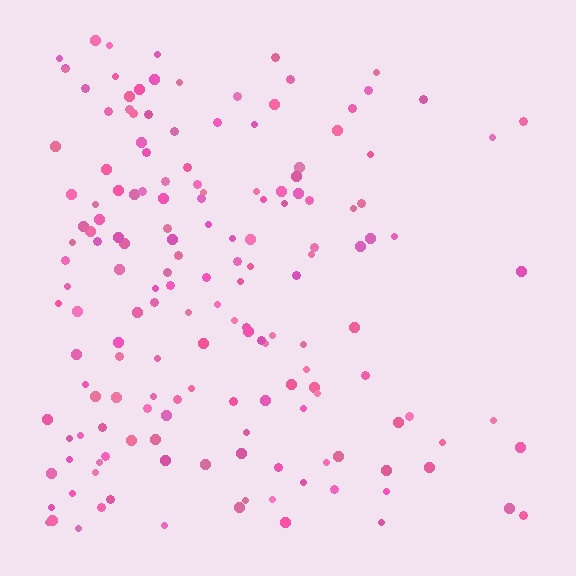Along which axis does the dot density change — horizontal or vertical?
Horizontal.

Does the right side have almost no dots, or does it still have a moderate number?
Still a moderate number, just noticeably fewer than the left.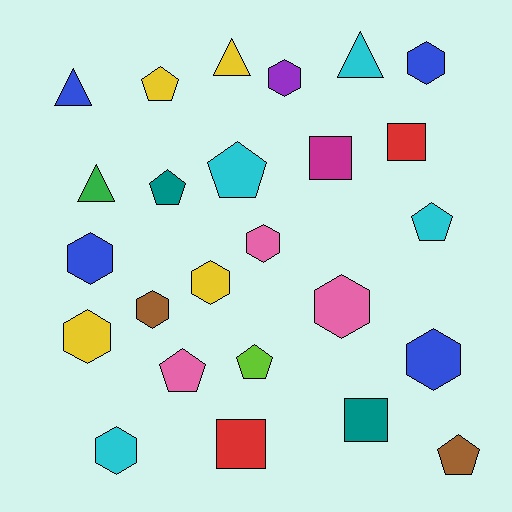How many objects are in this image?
There are 25 objects.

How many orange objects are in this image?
There are no orange objects.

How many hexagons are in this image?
There are 10 hexagons.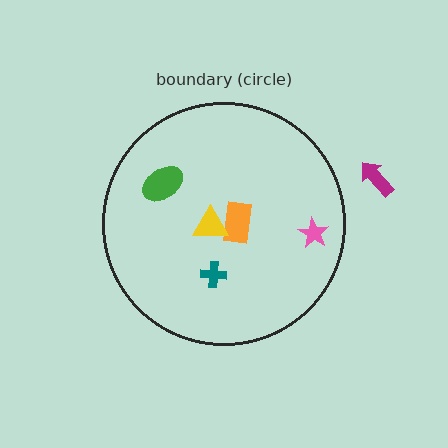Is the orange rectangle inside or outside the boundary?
Inside.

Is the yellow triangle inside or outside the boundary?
Inside.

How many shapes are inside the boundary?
5 inside, 1 outside.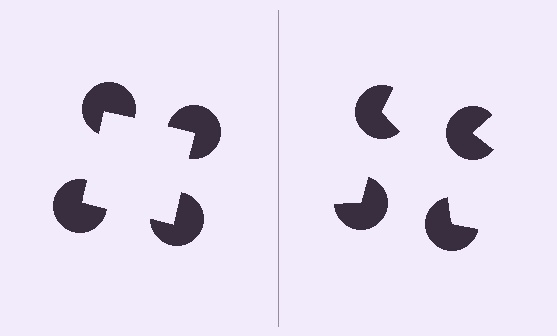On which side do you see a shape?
An illusory square appears on the left side. On the right side the wedge cuts are rotated, so no coherent shape forms.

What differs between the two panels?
The pac-man discs are positioned identically on both sides; only the wedge orientations differ. On the left they align to a square; on the right they are misaligned.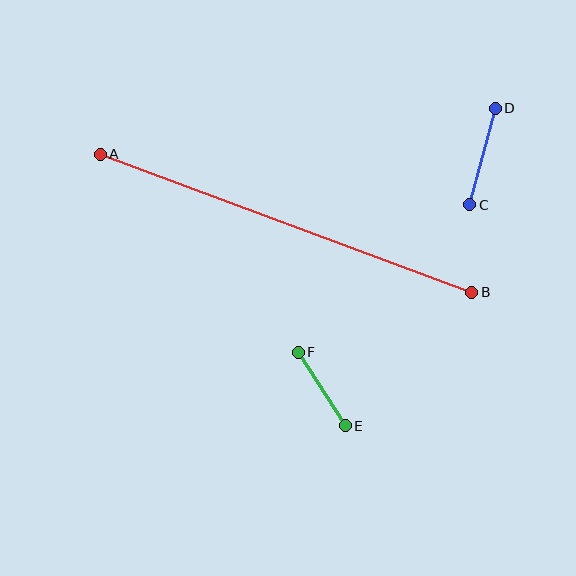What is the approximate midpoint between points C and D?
The midpoint is at approximately (483, 157) pixels.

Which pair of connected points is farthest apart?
Points A and B are farthest apart.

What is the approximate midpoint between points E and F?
The midpoint is at approximately (322, 389) pixels.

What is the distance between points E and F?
The distance is approximately 87 pixels.